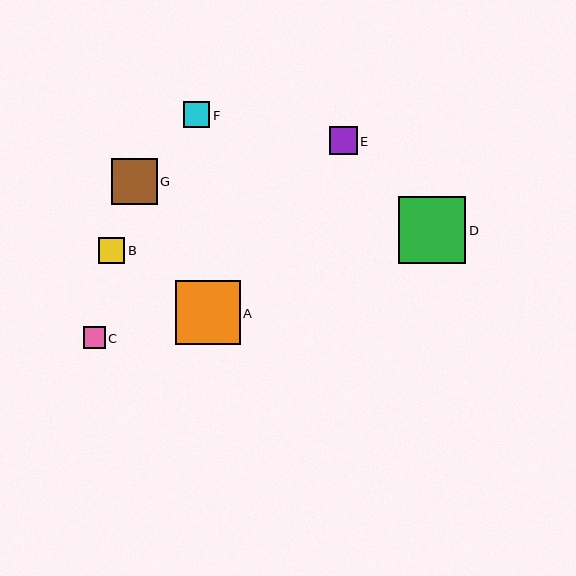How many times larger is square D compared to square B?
Square D is approximately 2.6 times the size of square B.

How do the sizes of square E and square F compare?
Square E and square F are approximately the same size.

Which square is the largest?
Square D is the largest with a size of approximately 67 pixels.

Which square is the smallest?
Square C is the smallest with a size of approximately 22 pixels.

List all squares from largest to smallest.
From largest to smallest: D, A, G, E, B, F, C.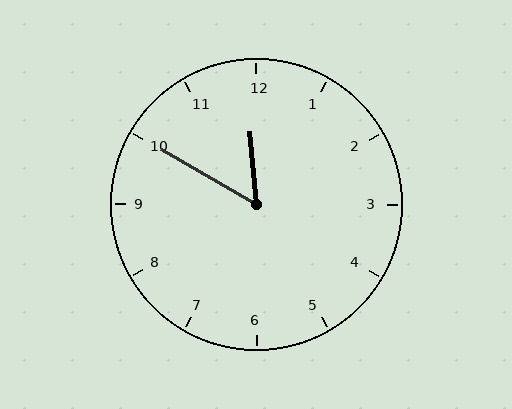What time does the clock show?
11:50.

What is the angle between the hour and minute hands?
Approximately 55 degrees.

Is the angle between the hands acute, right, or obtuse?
It is acute.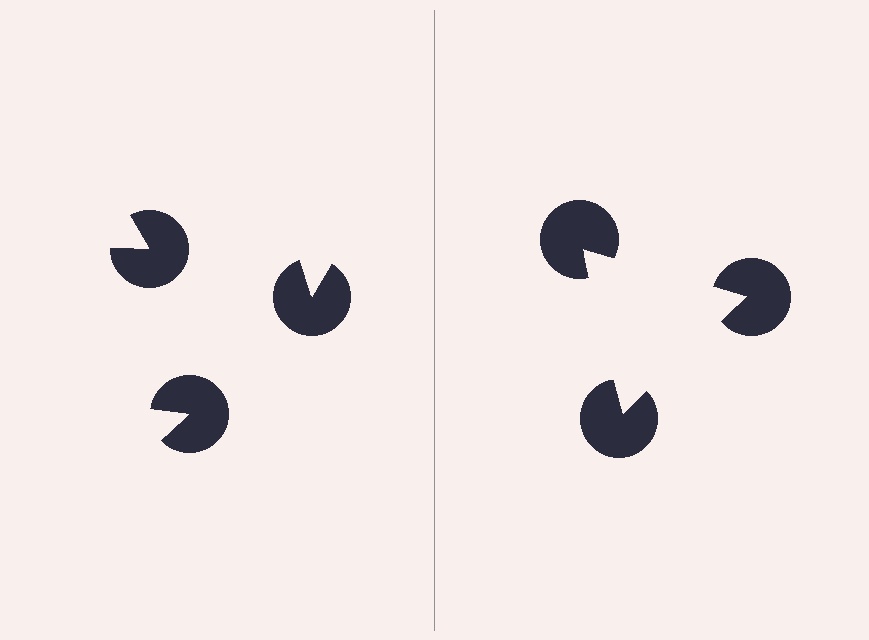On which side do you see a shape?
An illusory triangle appears on the right side. On the left side the wedge cuts are rotated, so no coherent shape forms.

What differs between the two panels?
The pac-man discs are positioned identically on both sides; only the wedge orientations differ. On the right they align to a triangle; on the left they are misaligned.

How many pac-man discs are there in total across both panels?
6 — 3 on each side.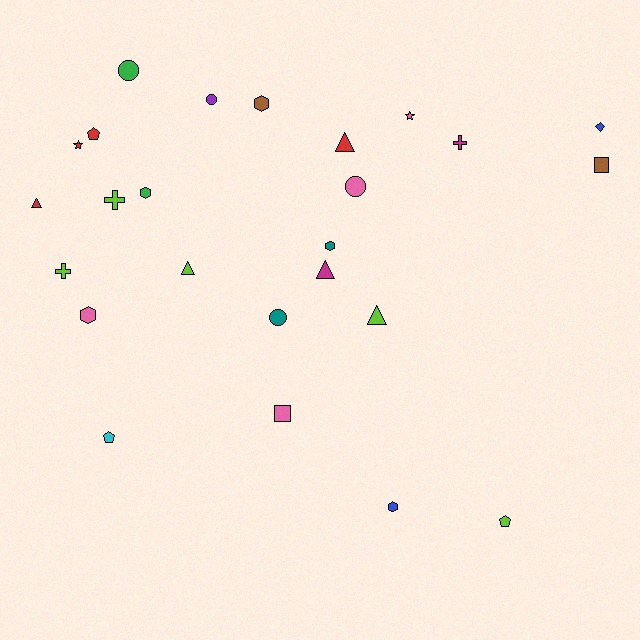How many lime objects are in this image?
There are 5 lime objects.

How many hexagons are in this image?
There are 5 hexagons.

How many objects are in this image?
There are 25 objects.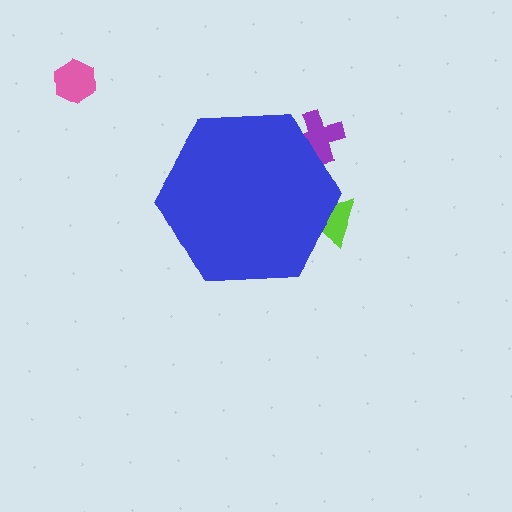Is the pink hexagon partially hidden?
No, the pink hexagon is fully visible.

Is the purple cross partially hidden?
Yes, the purple cross is partially hidden behind the blue hexagon.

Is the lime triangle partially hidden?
Yes, the lime triangle is partially hidden behind the blue hexagon.